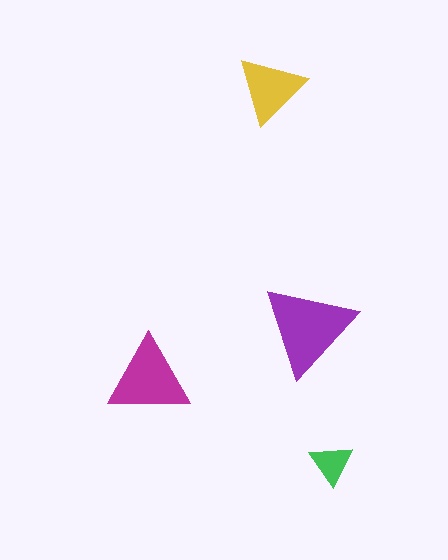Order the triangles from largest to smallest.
the purple one, the magenta one, the yellow one, the green one.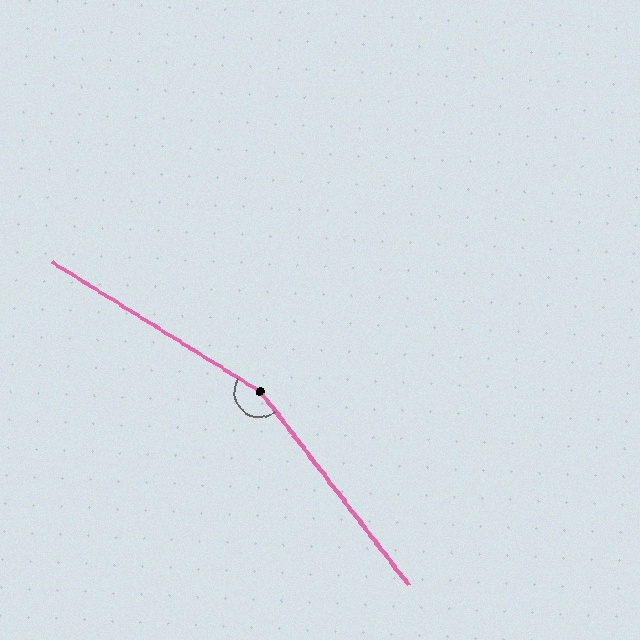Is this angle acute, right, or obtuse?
It is obtuse.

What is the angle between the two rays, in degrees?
Approximately 160 degrees.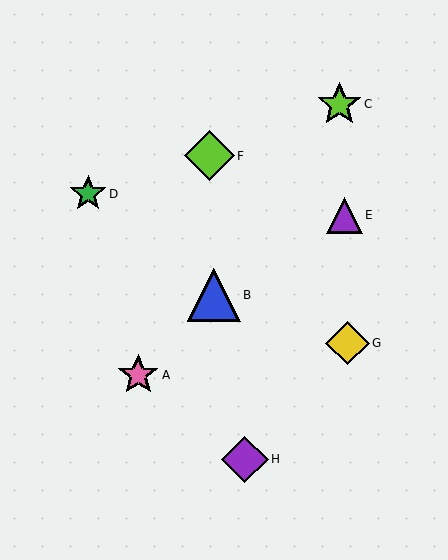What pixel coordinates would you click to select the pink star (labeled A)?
Click at (138, 375) to select the pink star A.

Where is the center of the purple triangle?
The center of the purple triangle is at (344, 215).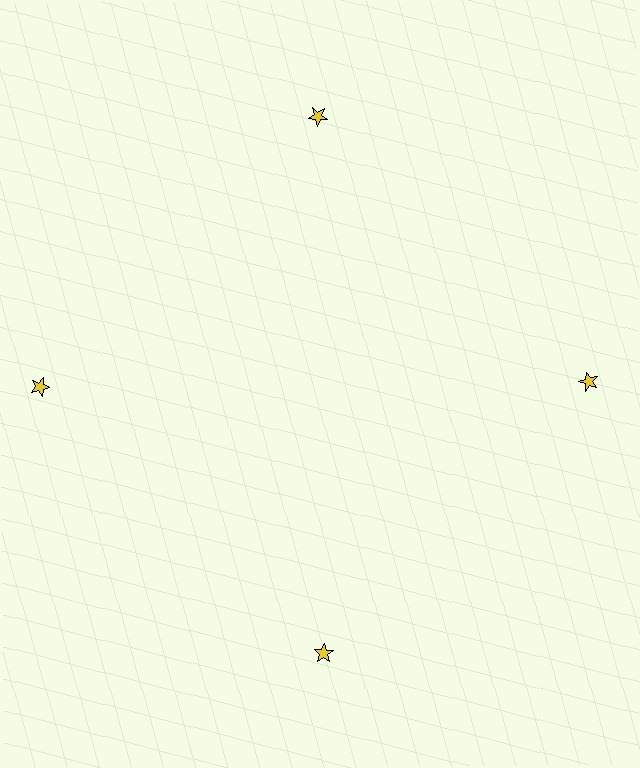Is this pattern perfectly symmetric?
No. The 4 yellow stars are arranged in a ring, but one element near the 9 o'clock position is pushed outward from the center, breaking the 4-fold rotational symmetry.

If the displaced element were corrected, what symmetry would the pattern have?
It would have 4-fold rotational symmetry — the pattern would map onto itself every 90 degrees.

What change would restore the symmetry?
The symmetry would be restored by moving it inward, back onto the ring so that all 4 stars sit at equal angles and equal distance from the center.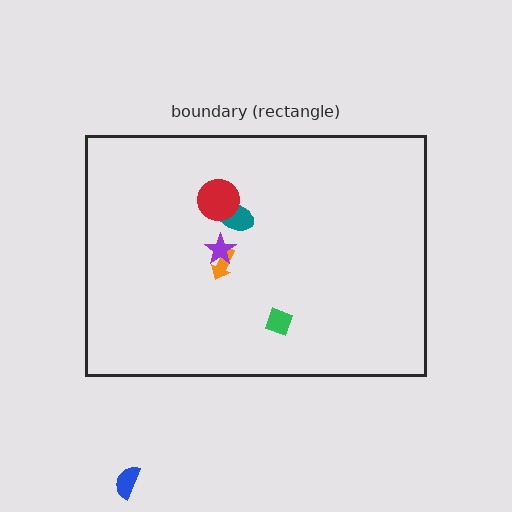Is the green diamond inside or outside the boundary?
Inside.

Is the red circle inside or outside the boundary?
Inside.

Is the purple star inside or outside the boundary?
Inside.